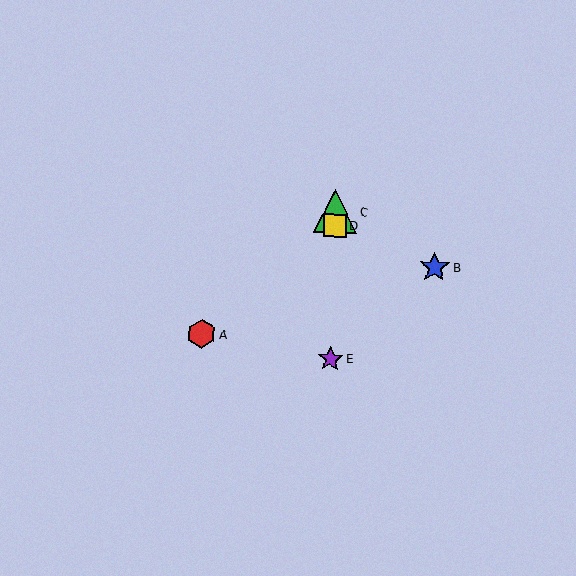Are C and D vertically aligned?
Yes, both are at x≈335.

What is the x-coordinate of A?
Object A is at x≈202.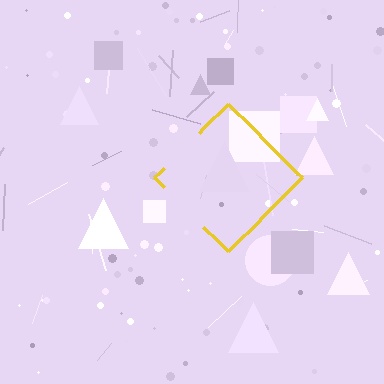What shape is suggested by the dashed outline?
The dashed outline suggests a diamond.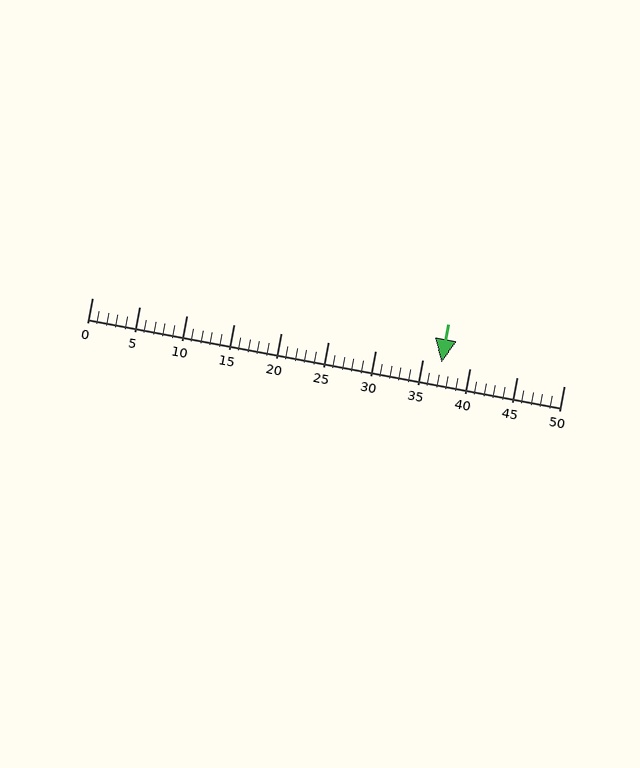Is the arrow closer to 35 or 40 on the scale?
The arrow is closer to 35.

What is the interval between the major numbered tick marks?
The major tick marks are spaced 5 units apart.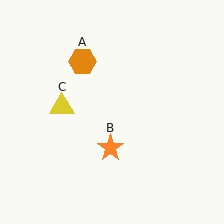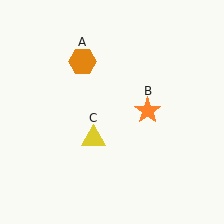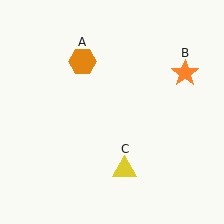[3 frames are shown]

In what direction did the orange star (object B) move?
The orange star (object B) moved up and to the right.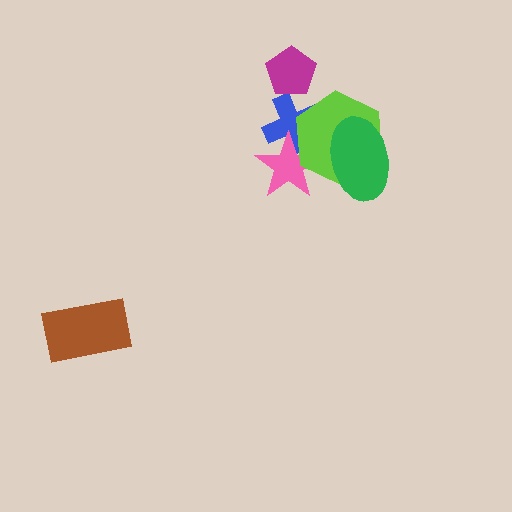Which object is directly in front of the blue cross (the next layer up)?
The pink star is directly in front of the blue cross.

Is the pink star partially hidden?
Yes, it is partially covered by another shape.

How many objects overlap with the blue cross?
2 objects overlap with the blue cross.